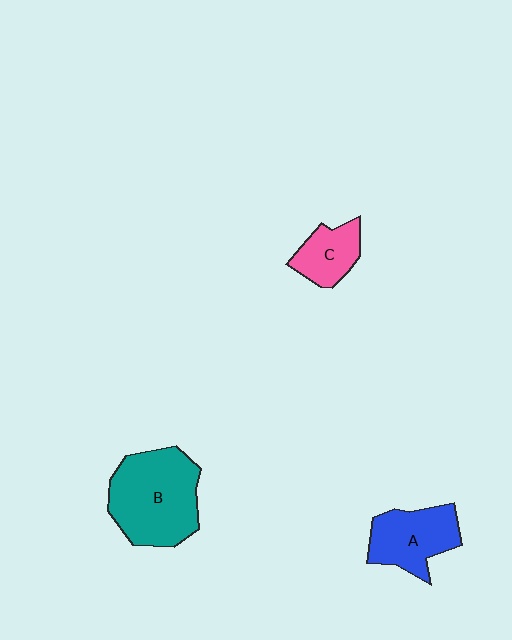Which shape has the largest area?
Shape B (teal).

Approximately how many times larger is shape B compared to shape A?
Approximately 1.6 times.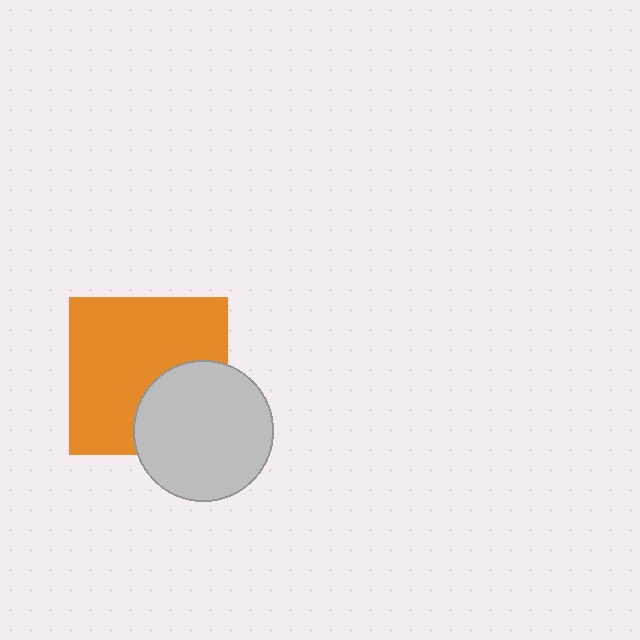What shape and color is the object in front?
The object in front is a light gray circle.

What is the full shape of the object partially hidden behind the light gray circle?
The partially hidden object is an orange square.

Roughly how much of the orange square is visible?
Most of it is visible (roughly 68%).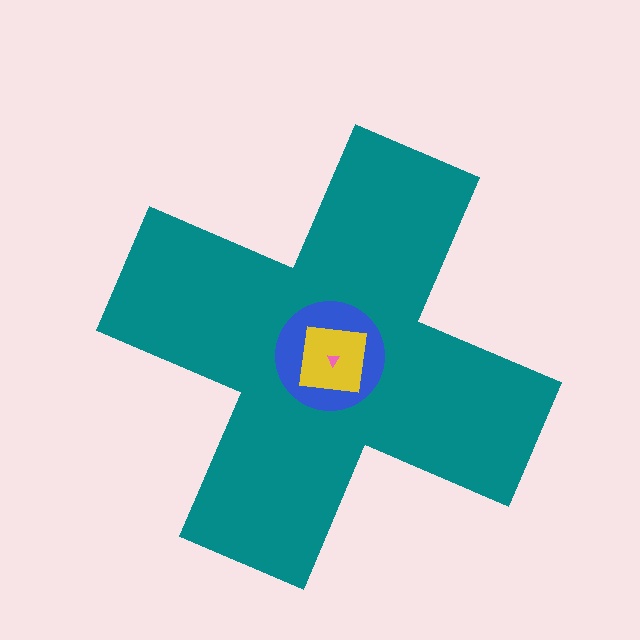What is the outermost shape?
The teal cross.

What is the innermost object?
The pink triangle.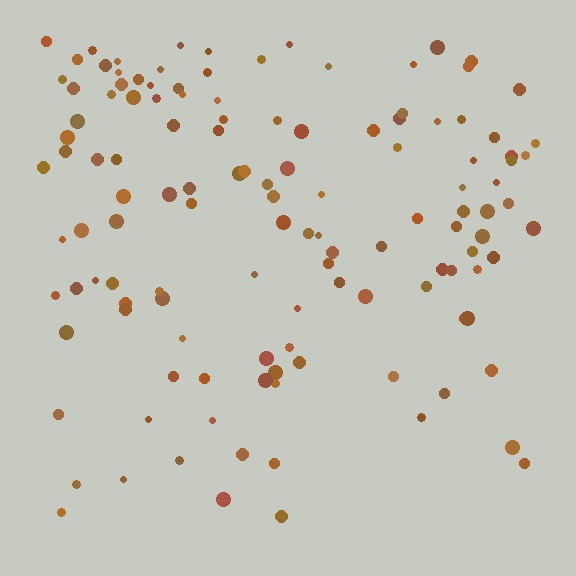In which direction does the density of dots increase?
From bottom to top, with the top side densest.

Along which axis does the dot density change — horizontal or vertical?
Vertical.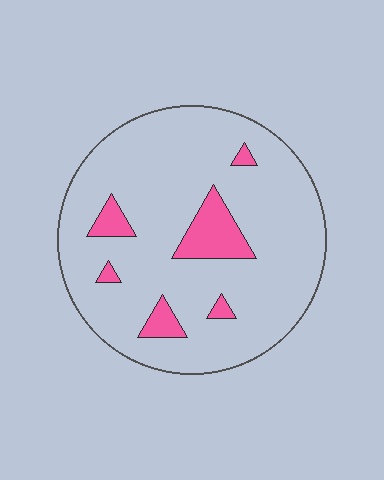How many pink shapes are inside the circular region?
6.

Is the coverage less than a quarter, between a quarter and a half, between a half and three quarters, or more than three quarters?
Less than a quarter.